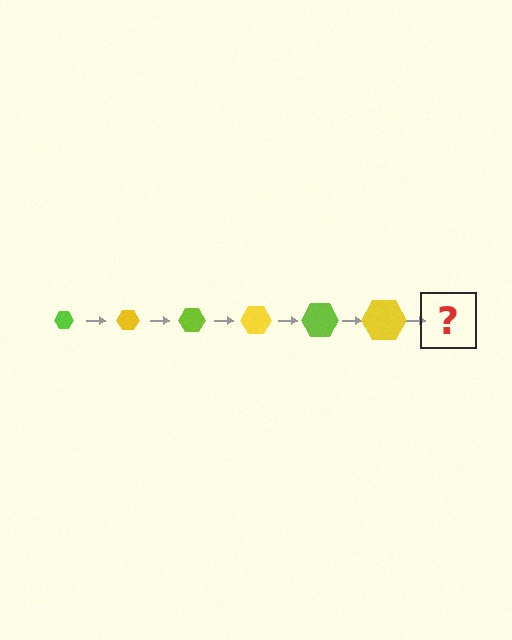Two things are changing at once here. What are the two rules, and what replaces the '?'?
The two rules are that the hexagon grows larger each step and the color cycles through lime and yellow. The '?' should be a lime hexagon, larger than the previous one.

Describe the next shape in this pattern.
It should be a lime hexagon, larger than the previous one.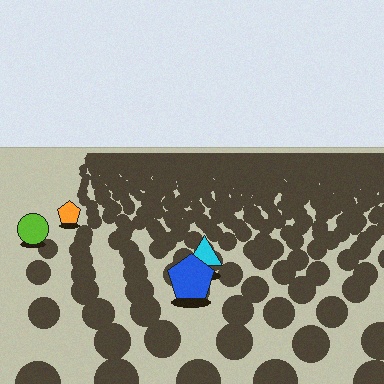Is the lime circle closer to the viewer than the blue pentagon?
No. The blue pentagon is closer — you can tell from the texture gradient: the ground texture is coarser near it.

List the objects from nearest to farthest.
From nearest to farthest: the blue pentagon, the cyan triangle, the lime circle, the orange pentagon.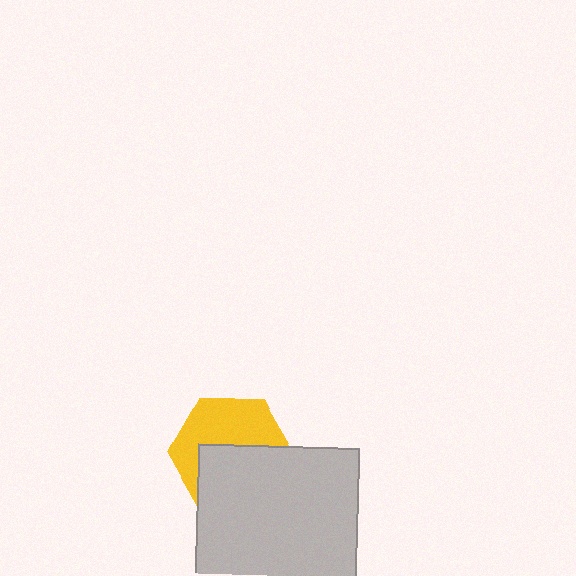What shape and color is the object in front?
The object in front is a light gray square.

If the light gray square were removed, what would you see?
You would see the complete yellow hexagon.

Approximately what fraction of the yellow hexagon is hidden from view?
Roughly 50% of the yellow hexagon is hidden behind the light gray square.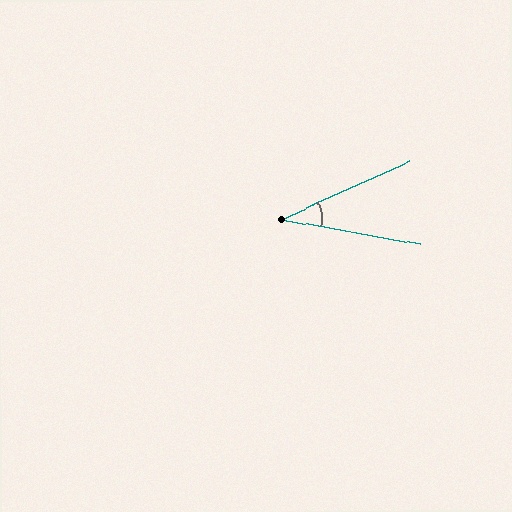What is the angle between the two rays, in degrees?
Approximately 34 degrees.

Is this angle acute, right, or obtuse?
It is acute.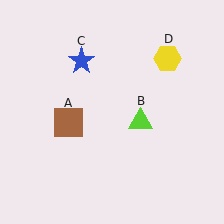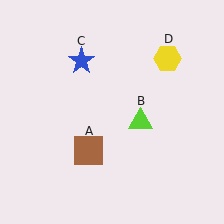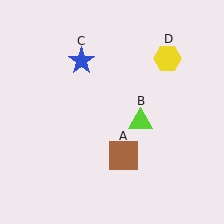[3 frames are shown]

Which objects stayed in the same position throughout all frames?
Lime triangle (object B) and blue star (object C) and yellow hexagon (object D) remained stationary.